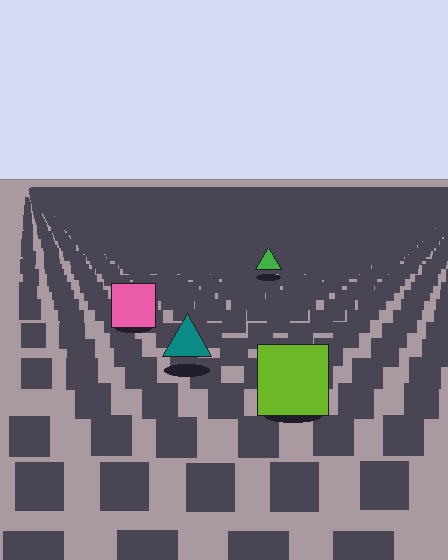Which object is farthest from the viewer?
The green triangle is farthest from the viewer. It appears smaller and the ground texture around it is denser.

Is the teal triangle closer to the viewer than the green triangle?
Yes. The teal triangle is closer — you can tell from the texture gradient: the ground texture is coarser near it.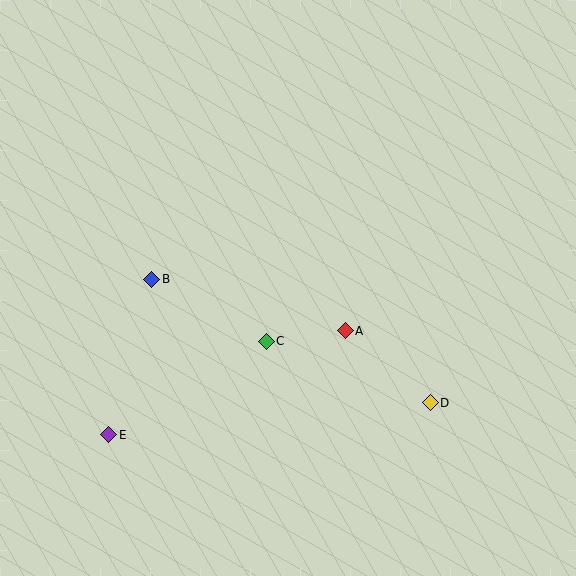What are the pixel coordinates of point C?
Point C is at (266, 341).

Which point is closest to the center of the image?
Point C at (266, 341) is closest to the center.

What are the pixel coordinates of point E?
Point E is at (109, 435).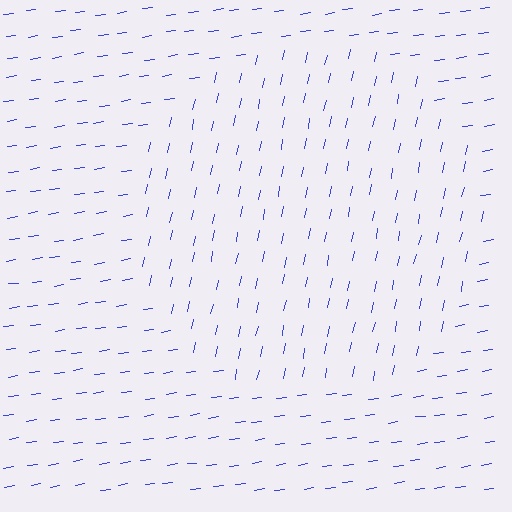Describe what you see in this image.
The image is filled with small blue line segments. A circle region in the image has lines oriented differently from the surrounding lines, creating a visible texture boundary.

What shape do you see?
I see a circle.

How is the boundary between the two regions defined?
The boundary is defined purely by a change in line orientation (approximately 70 degrees difference). All lines are the same color and thickness.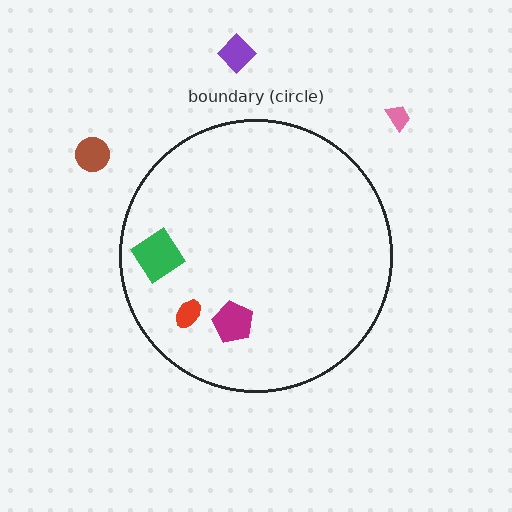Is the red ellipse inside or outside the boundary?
Inside.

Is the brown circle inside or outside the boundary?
Outside.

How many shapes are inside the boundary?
3 inside, 3 outside.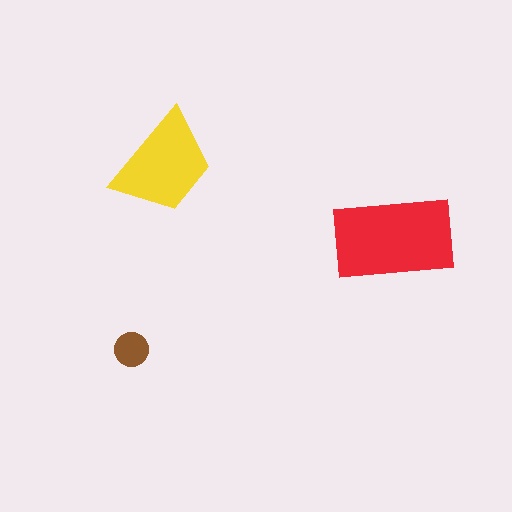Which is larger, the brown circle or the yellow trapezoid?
The yellow trapezoid.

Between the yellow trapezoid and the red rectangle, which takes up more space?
The red rectangle.